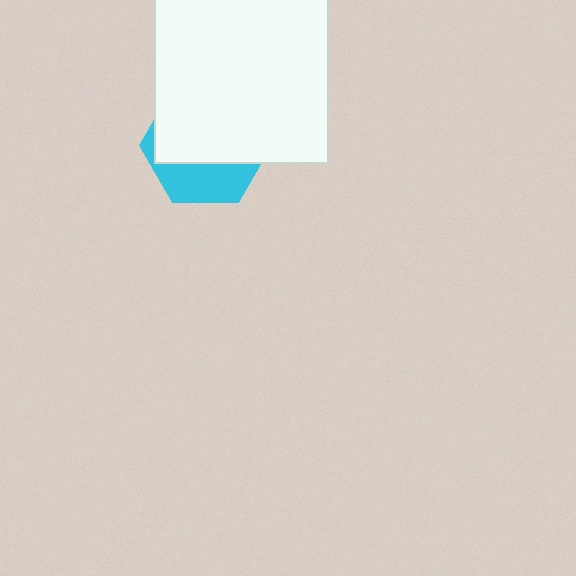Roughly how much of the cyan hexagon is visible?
A small part of it is visible (roughly 34%).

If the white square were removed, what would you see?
You would see the complete cyan hexagon.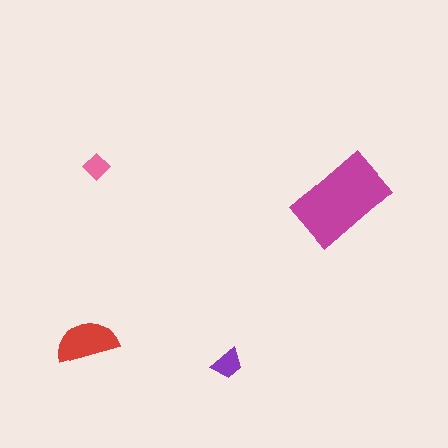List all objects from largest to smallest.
The magenta rectangle, the red semicircle, the purple trapezoid, the pink diamond.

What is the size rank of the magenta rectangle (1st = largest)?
1st.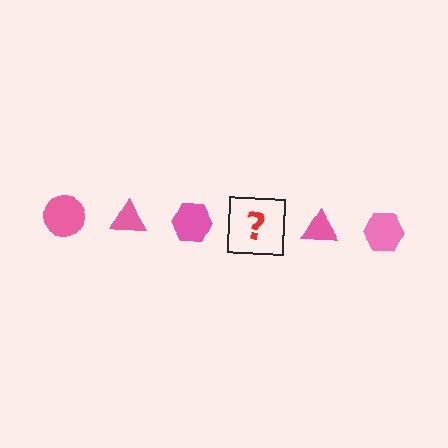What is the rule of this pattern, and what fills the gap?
The rule is that the pattern cycles through circle, triangle, hexagon shapes in pink. The gap should be filled with a pink circle.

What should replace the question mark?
The question mark should be replaced with a pink circle.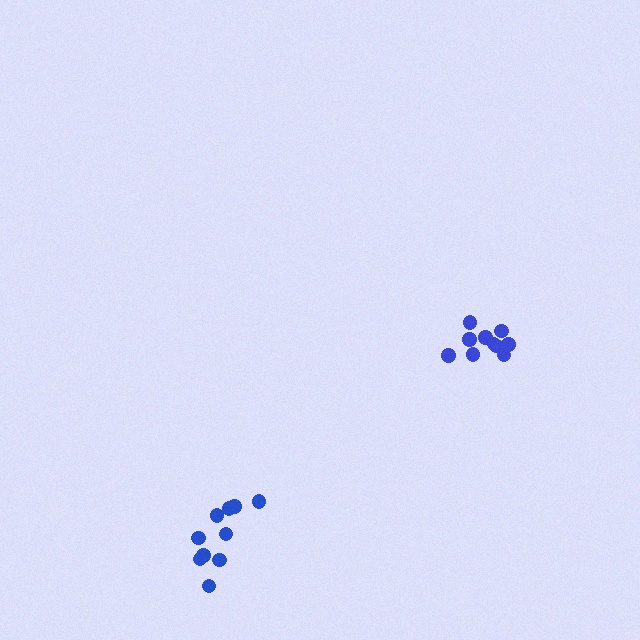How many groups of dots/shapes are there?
There are 2 groups.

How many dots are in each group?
Group 1: 10 dots, Group 2: 10 dots (20 total).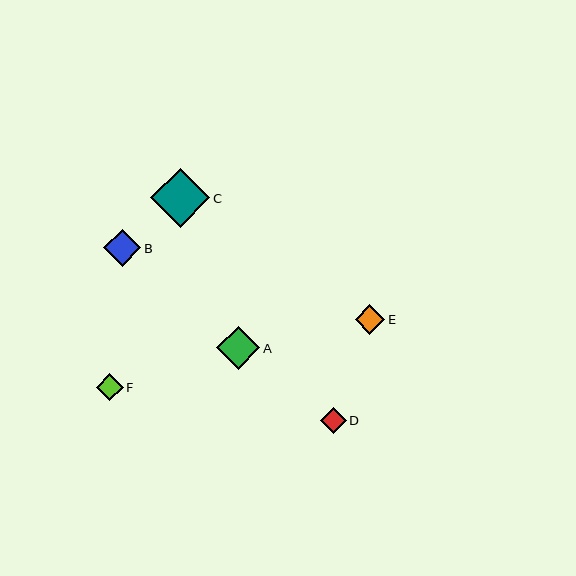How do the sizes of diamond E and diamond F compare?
Diamond E and diamond F are approximately the same size.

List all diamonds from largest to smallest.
From largest to smallest: C, A, B, E, F, D.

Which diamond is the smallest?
Diamond D is the smallest with a size of approximately 26 pixels.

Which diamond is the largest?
Diamond C is the largest with a size of approximately 59 pixels.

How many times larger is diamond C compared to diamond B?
Diamond C is approximately 1.6 times the size of diamond B.